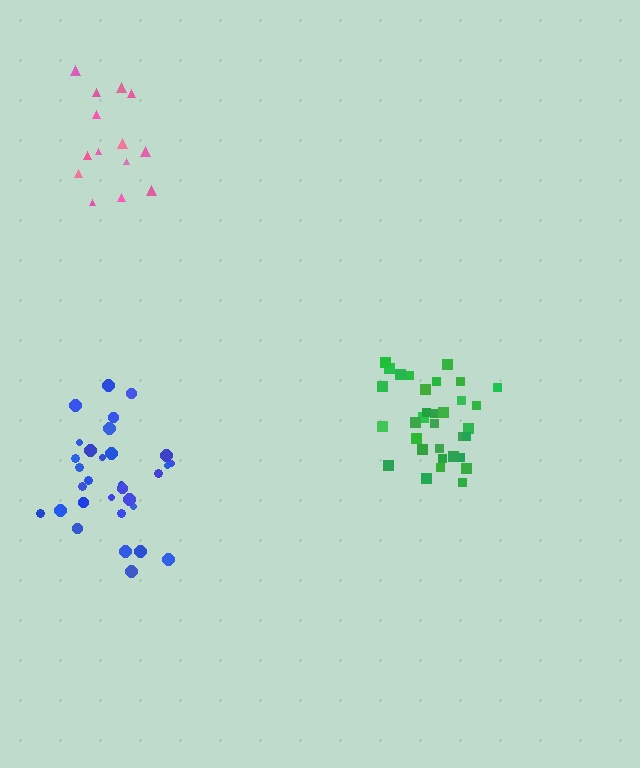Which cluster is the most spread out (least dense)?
Pink.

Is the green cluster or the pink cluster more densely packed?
Green.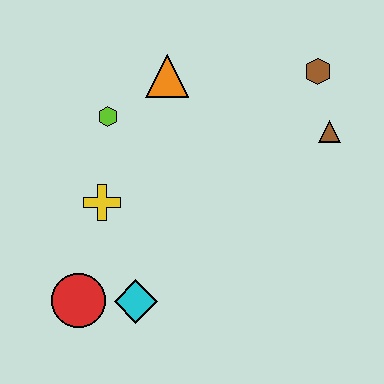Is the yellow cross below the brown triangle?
Yes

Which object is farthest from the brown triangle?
The red circle is farthest from the brown triangle.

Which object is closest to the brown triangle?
The brown hexagon is closest to the brown triangle.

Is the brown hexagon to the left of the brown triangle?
Yes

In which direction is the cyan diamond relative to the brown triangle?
The cyan diamond is to the left of the brown triangle.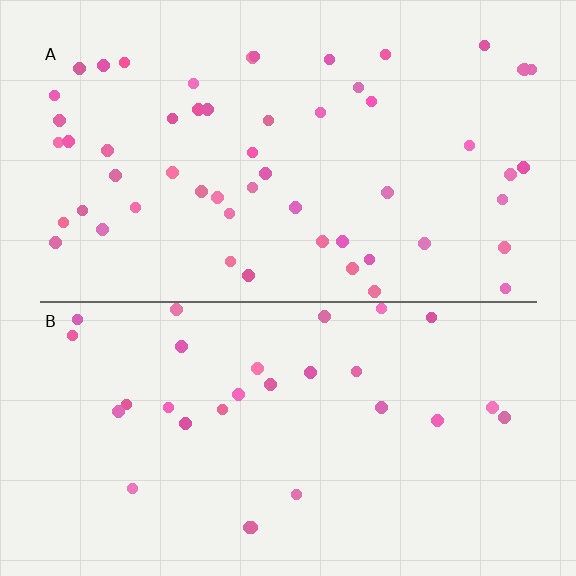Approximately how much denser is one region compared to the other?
Approximately 1.9× — region A over region B.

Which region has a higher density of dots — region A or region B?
A (the top).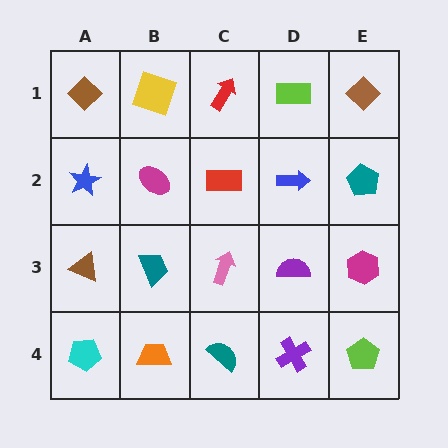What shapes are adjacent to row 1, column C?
A red rectangle (row 2, column C), a yellow square (row 1, column B), a lime rectangle (row 1, column D).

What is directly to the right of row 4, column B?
A teal semicircle.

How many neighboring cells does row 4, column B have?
3.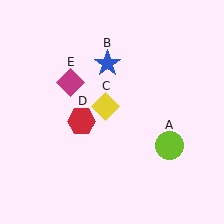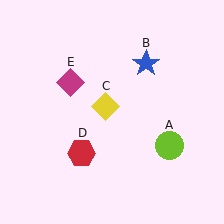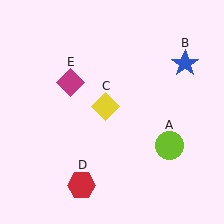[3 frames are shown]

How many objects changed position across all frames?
2 objects changed position: blue star (object B), red hexagon (object D).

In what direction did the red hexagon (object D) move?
The red hexagon (object D) moved down.